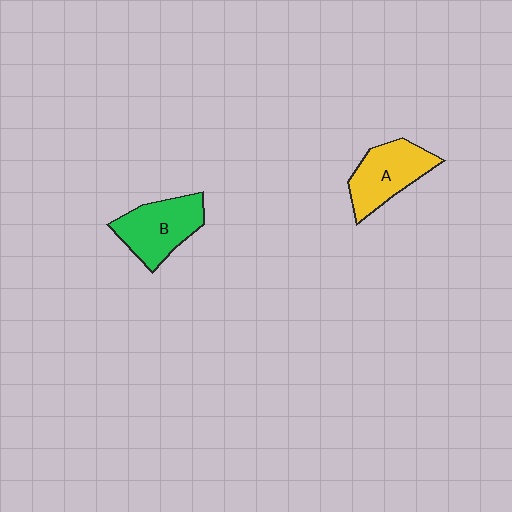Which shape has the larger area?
Shape B (green).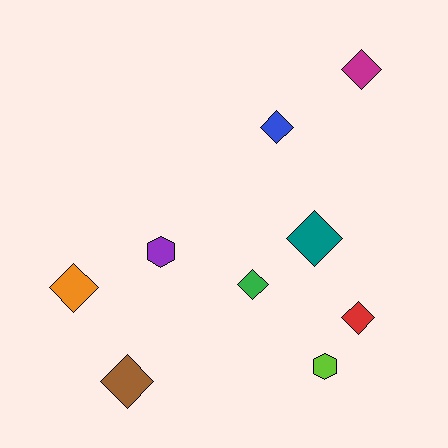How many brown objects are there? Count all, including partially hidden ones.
There is 1 brown object.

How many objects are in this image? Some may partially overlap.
There are 9 objects.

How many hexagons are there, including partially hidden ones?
There are 2 hexagons.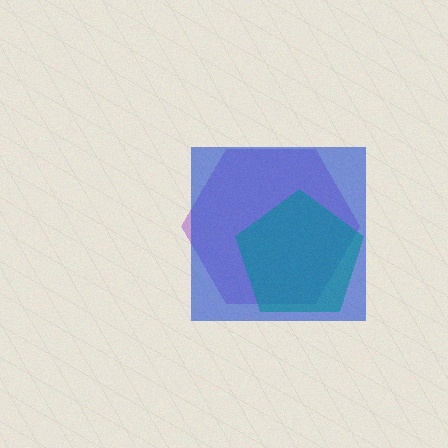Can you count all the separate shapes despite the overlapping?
Yes, there are 3 separate shapes.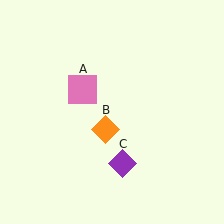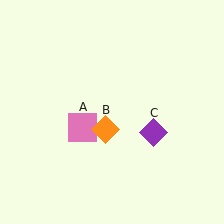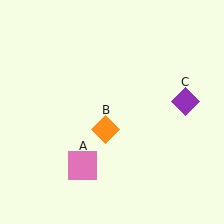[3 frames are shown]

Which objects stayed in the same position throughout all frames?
Orange diamond (object B) remained stationary.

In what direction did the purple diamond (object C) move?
The purple diamond (object C) moved up and to the right.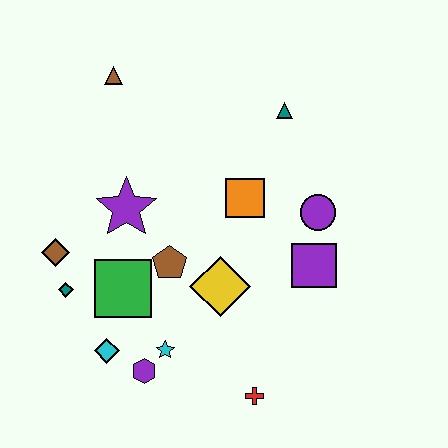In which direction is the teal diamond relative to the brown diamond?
The teal diamond is below the brown diamond.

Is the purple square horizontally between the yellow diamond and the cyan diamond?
No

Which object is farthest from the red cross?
The brown triangle is farthest from the red cross.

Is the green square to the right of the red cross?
No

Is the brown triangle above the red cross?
Yes